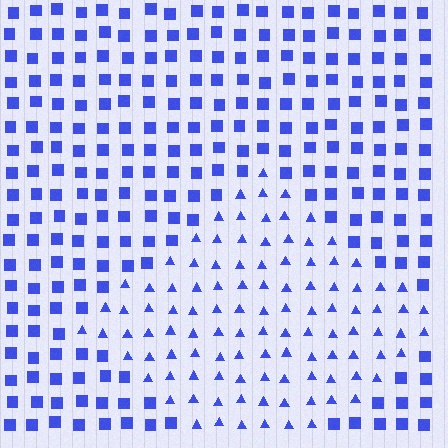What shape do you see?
I see a diamond.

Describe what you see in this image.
The image is filled with small blue elements arranged in a uniform grid. A diamond-shaped region contains triangles, while the surrounding area contains squares. The boundary is defined purely by the change in element shape.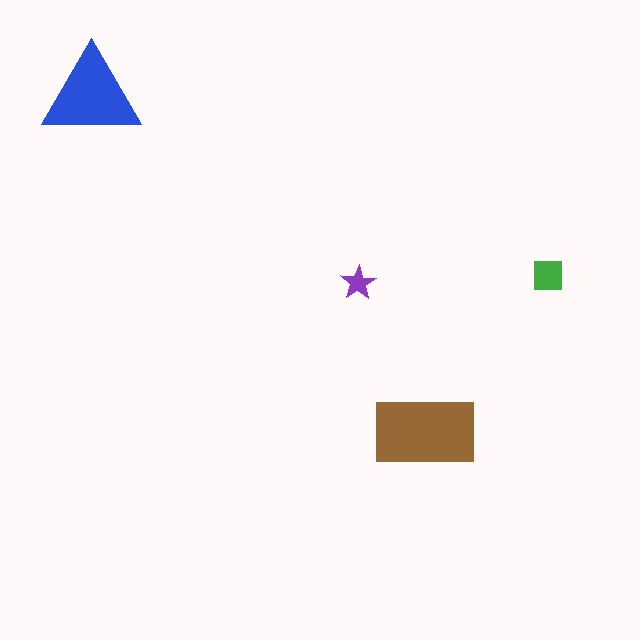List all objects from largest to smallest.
The brown rectangle, the blue triangle, the green square, the purple star.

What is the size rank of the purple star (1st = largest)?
4th.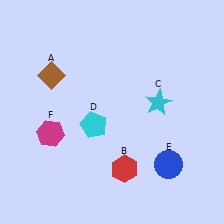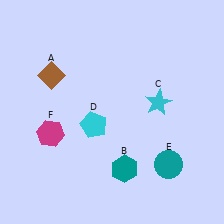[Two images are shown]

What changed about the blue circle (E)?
In Image 1, E is blue. In Image 2, it changed to teal.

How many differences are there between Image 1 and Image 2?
There are 2 differences between the two images.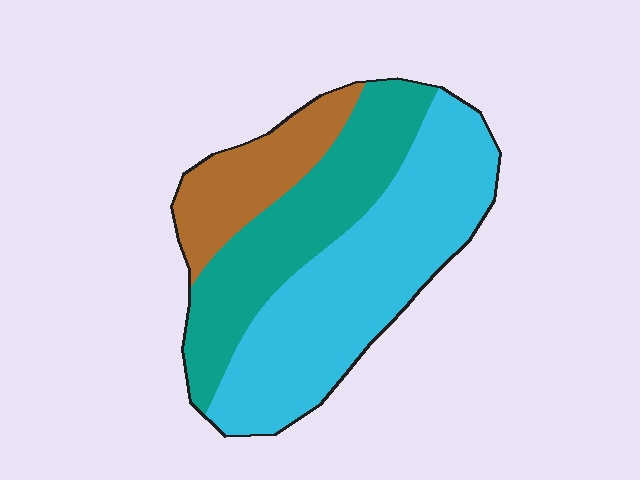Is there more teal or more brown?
Teal.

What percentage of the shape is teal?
Teal takes up about one third (1/3) of the shape.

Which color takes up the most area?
Cyan, at roughly 50%.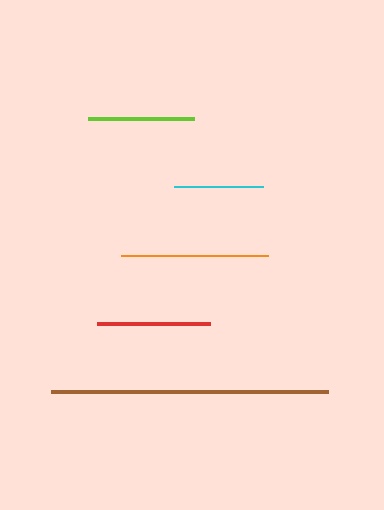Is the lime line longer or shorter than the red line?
The red line is longer than the lime line.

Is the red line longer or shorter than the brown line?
The brown line is longer than the red line.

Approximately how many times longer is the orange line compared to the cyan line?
The orange line is approximately 1.6 times the length of the cyan line.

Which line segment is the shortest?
The cyan line is the shortest at approximately 90 pixels.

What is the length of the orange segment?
The orange segment is approximately 147 pixels long.